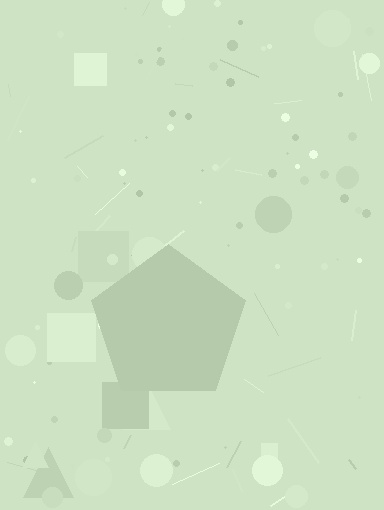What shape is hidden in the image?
A pentagon is hidden in the image.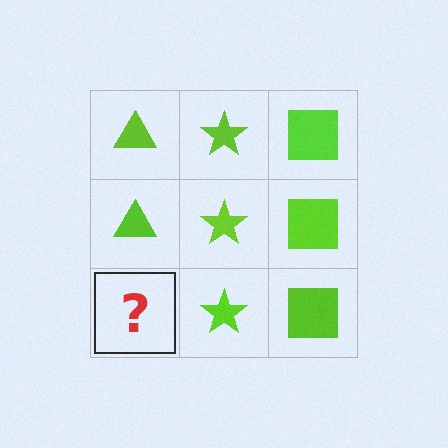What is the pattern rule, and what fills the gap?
The rule is that each column has a consistent shape. The gap should be filled with a lime triangle.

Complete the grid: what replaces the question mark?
The question mark should be replaced with a lime triangle.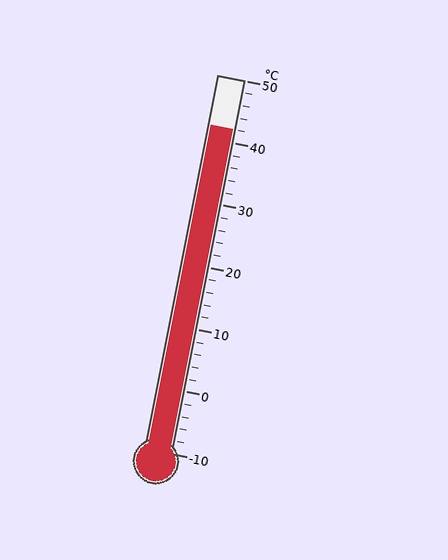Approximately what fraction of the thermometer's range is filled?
The thermometer is filled to approximately 85% of its range.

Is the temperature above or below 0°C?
The temperature is above 0°C.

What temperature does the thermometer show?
The thermometer shows approximately 42°C.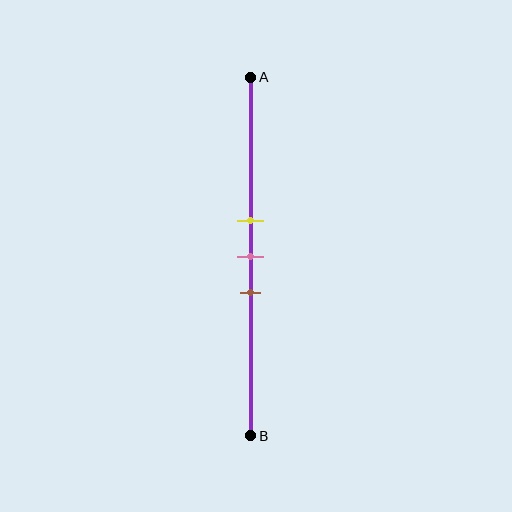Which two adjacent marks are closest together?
The yellow and pink marks are the closest adjacent pair.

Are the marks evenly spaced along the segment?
Yes, the marks are approximately evenly spaced.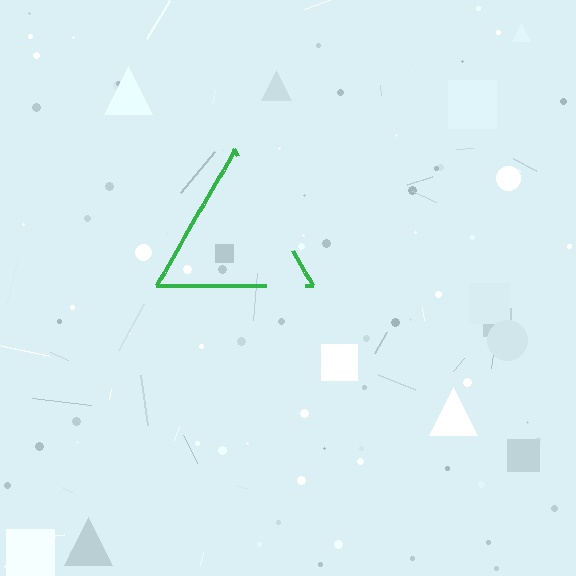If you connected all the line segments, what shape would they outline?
They would outline a triangle.